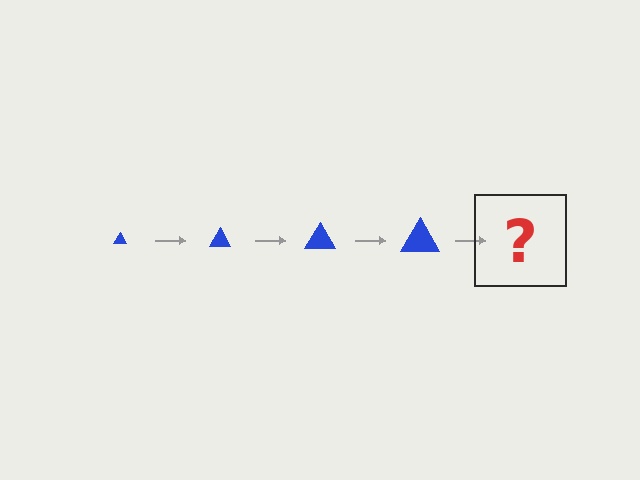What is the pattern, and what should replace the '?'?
The pattern is that the triangle gets progressively larger each step. The '?' should be a blue triangle, larger than the previous one.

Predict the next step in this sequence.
The next step is a blue triangle, larger than the previous one.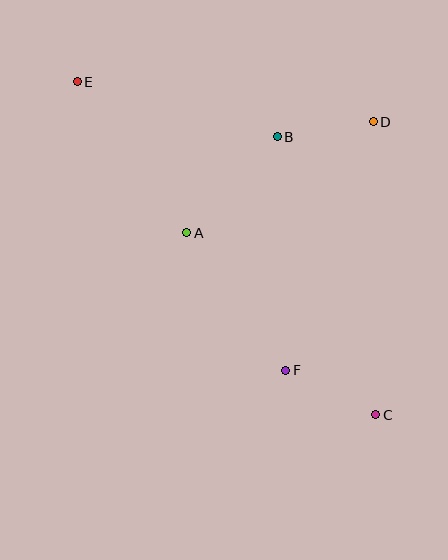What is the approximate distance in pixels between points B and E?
The distance between B and E is approximately 208 pixels.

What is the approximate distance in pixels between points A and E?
The distance between A and E is approximately 187 pixels.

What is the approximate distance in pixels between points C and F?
The distance between C and F is approximately 100 pixels.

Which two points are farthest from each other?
Points C and E are farthest from each other.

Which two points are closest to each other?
Points B and D are closest to each other.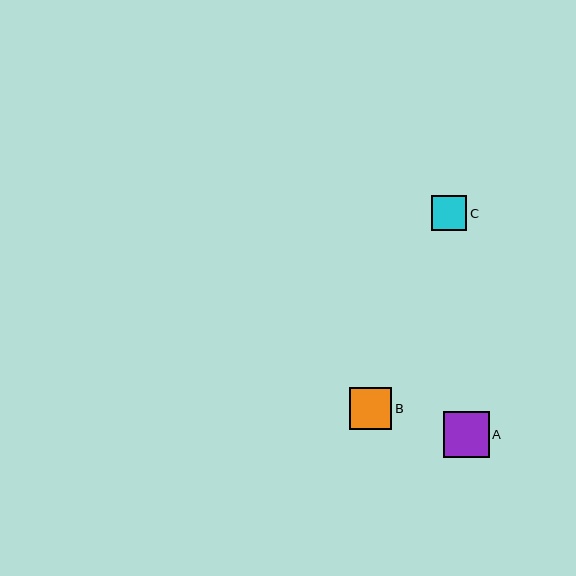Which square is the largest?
Square A is the largest with a size of approximately 46 pixels.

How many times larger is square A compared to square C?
Square A is approximately 1.3 times the size of square C.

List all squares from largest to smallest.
From largest to smallest: A, B, C.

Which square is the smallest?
Square C is the smallest with a size of approximately 35 pixels.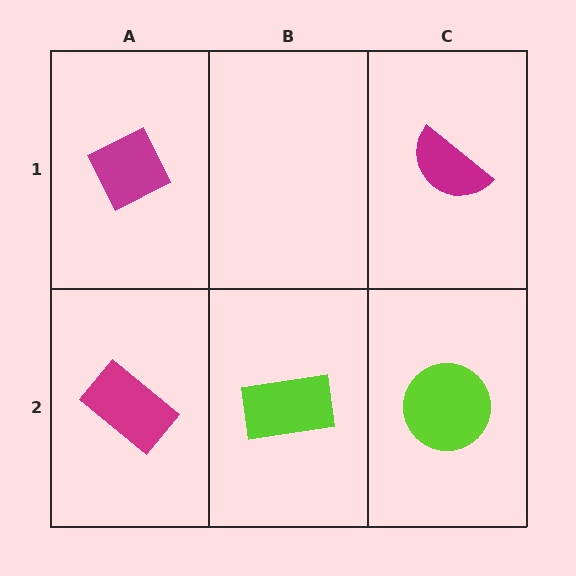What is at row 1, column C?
A magenta semicircle.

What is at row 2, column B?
A lime rectangle.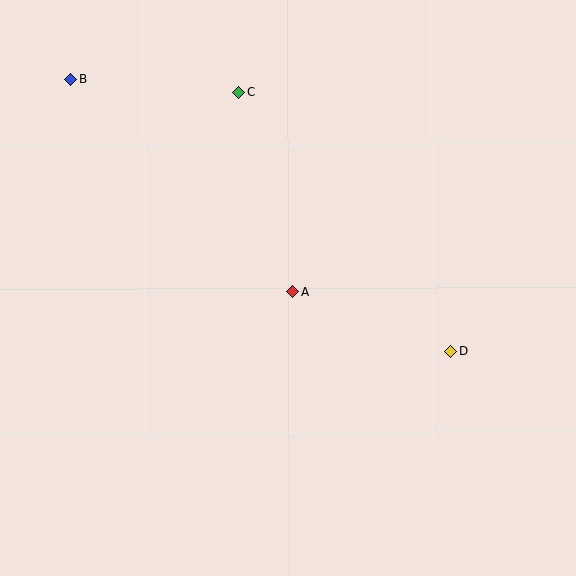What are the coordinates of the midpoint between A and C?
The midpoint between A and C is at (266, 192).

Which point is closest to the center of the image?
Point A at (293, 292) is closest to the center.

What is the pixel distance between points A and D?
The distance between A and D is 169 pixels.